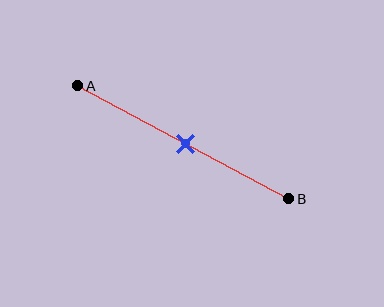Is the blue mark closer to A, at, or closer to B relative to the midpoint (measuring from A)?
The blue mark is approximately at the midpoint of segment AB.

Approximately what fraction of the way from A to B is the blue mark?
The blue mark is approximately 50% of the way from A to B.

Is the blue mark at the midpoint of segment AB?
Yes, the mark is approximately at the midpoint.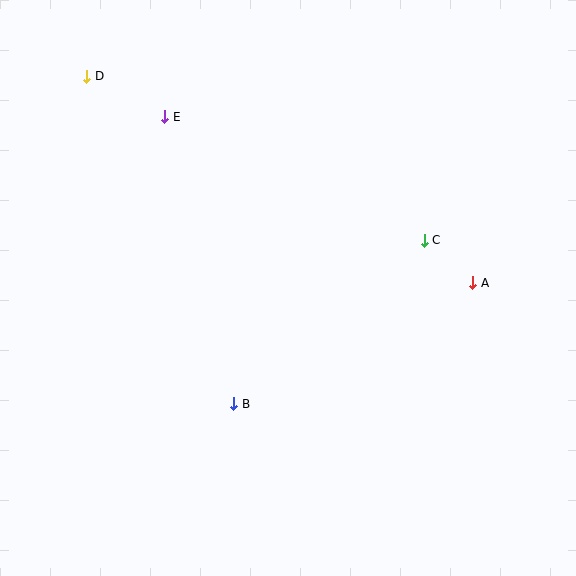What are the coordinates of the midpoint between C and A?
The midpoint between C and A is at (449, 261).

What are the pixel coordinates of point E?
Point E is at (165, 117).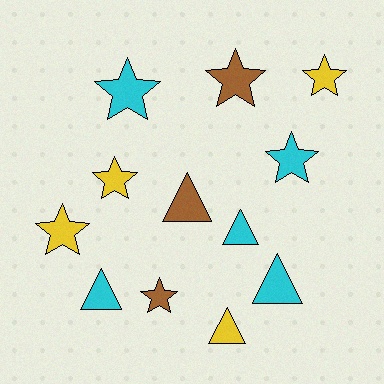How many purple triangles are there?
There are no purple triangles.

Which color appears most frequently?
Cyan, with 5 objects.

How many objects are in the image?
There are 12 objects.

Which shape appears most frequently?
Star, with 7 objects.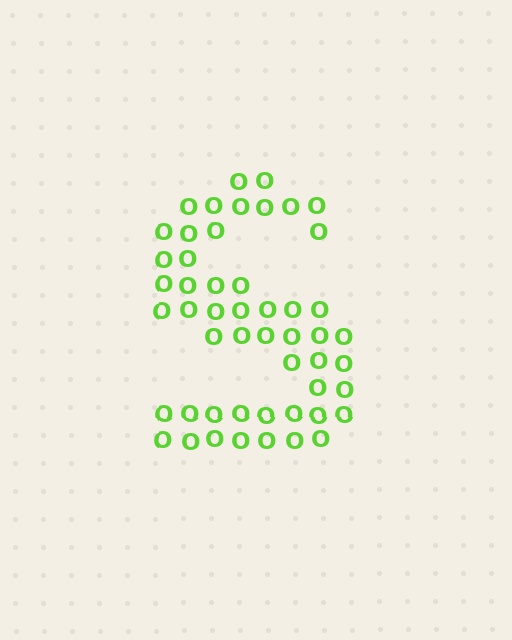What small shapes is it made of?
It is made of small letter O's.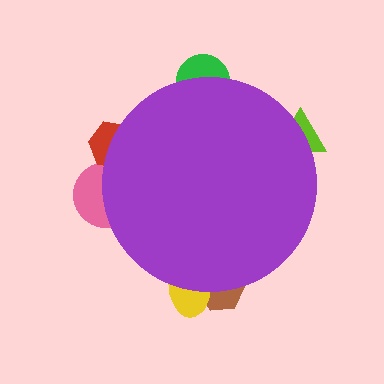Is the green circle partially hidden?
Yes, the green circle is partially hidden behind the purple circle.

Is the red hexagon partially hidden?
Yes, the red hexagon is partially hidden behind the purple circle.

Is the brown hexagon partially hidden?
Yes, the brown hexagon is partially hidden behind the purple circle.